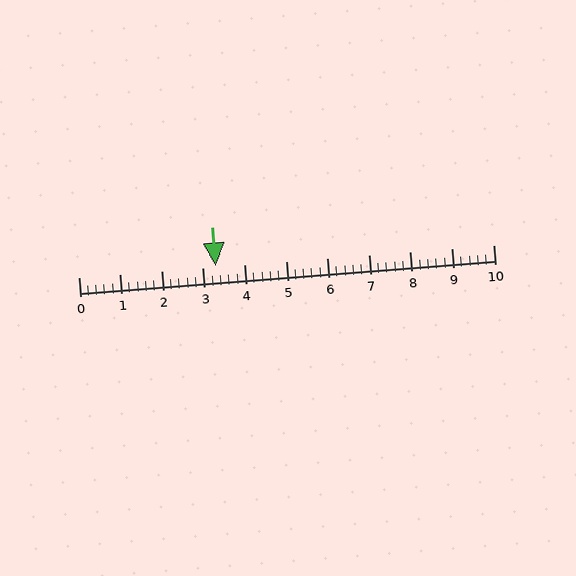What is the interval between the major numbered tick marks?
The major tick marks are spaced 1 units apart.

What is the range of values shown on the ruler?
The ruler shows values from 0 to 10.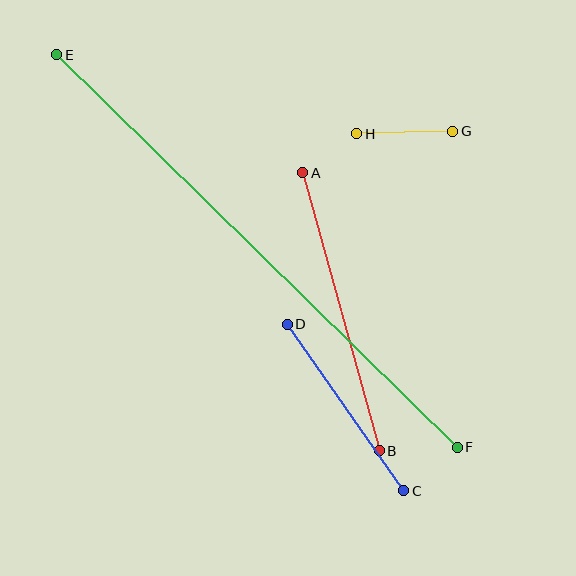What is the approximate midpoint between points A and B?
The midpoint is at approximately (341, 312) pixels.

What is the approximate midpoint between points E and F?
The midpoint is at approximately (257, 251) pixels.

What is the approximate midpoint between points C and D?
The midpoint is at approximately (345, 407) pixels.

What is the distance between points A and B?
The distance is approximately 288 pixels.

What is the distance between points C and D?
The distance is approximately 203 pixels.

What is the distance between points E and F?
The distance is approximately 560 pixels.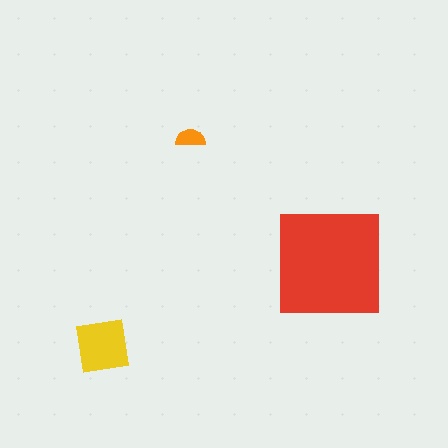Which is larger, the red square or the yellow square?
The red square.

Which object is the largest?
The red square.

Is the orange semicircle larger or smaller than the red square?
Smaller.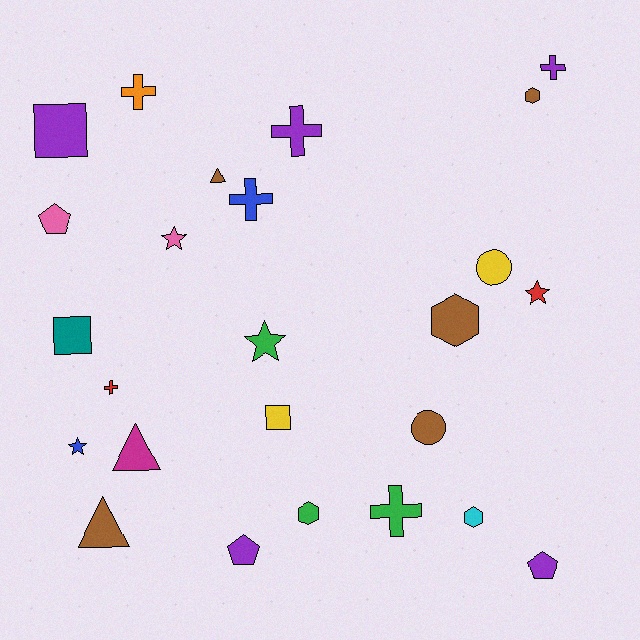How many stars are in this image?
There are 4 stars.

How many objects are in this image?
There are 25 objects.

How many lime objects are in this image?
There are no lime objects.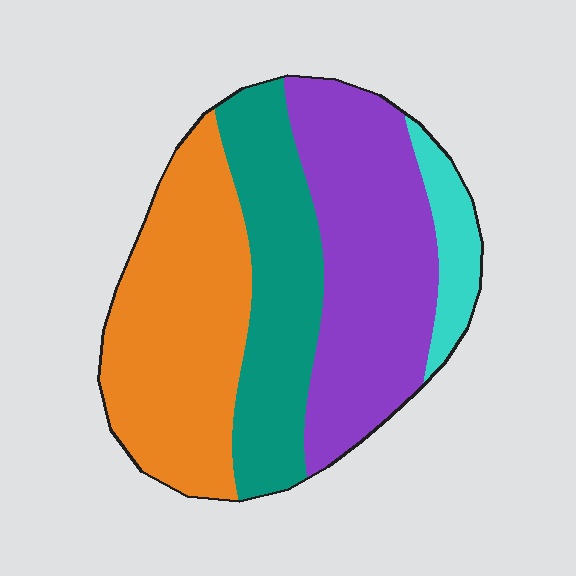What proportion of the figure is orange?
Orange covers about 35% of the figure.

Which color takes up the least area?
Cyan, at roughly 10%.